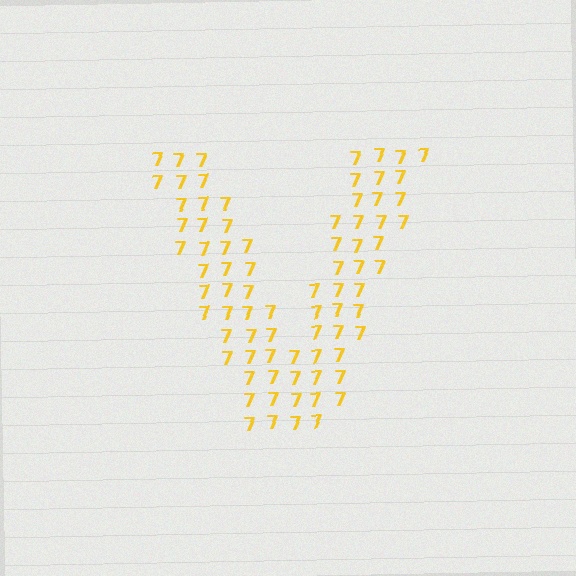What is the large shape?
The large shape is the letter V.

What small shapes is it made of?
It is made of small digit 7's.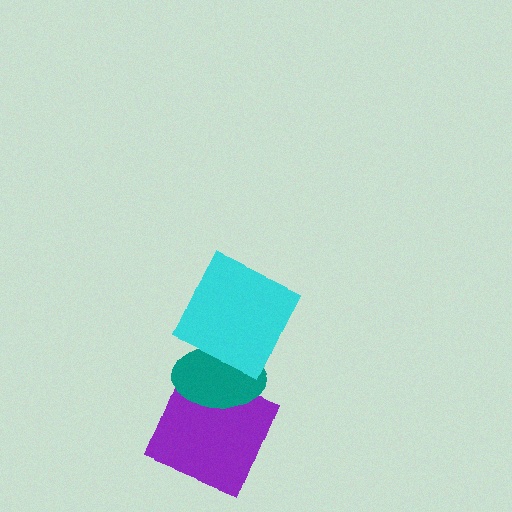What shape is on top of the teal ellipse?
The cyan square is on top of the teal ellipse.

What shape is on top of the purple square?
The teal ellipse is on top of the purple square.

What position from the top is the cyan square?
The cyan square is 1st from the top.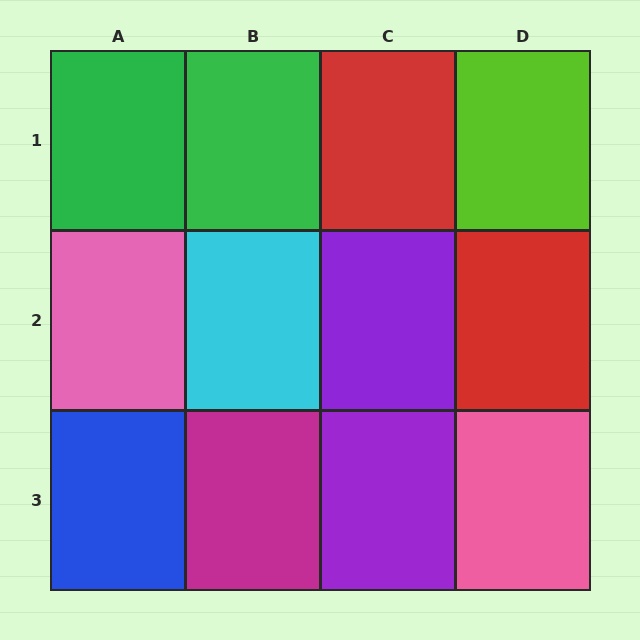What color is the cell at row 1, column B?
Green.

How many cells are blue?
1 cell is blue.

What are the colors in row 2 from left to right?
Pink, cyan, purple, red.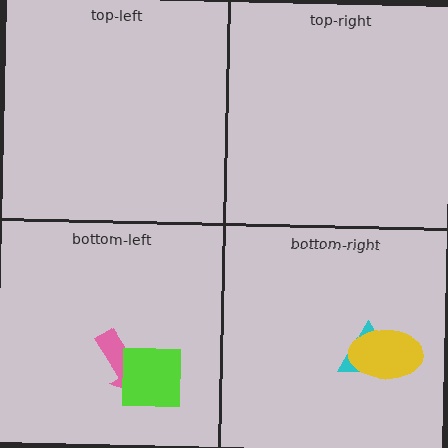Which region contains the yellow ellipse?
The bottom-right region.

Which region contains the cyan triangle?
The bottom-right region.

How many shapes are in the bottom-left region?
2.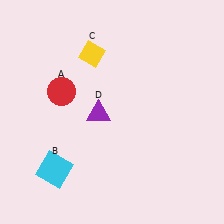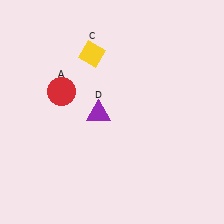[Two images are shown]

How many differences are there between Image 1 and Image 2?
There is 1 difference between the two images.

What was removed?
The cyan square (B) was removed in Image 2.